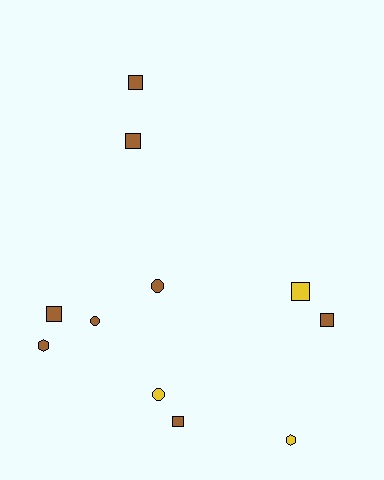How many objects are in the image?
There are 11 objects.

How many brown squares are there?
There are 5 brown squares.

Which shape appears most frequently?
Square, with 6 objects.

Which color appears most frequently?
Brown, with 8 objects.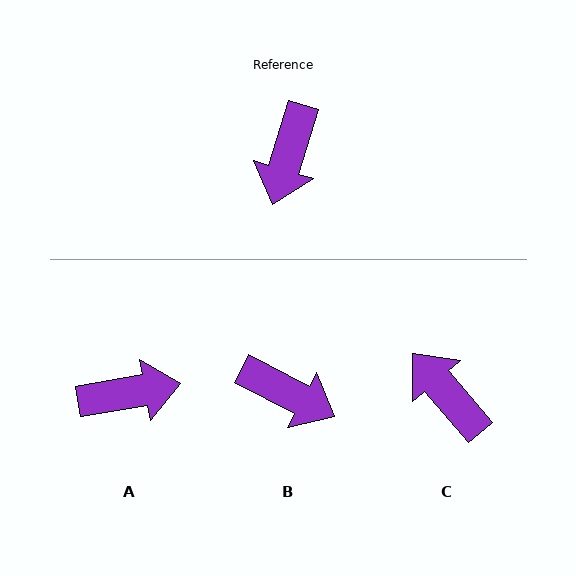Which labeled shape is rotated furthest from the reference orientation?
C, about 123 degrees away.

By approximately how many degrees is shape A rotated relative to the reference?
Approximately 117 degrees counter-clockwise.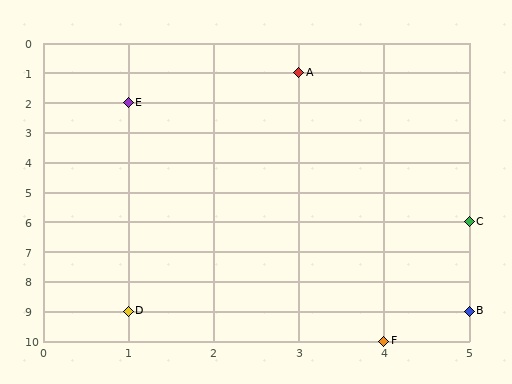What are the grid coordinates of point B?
Point B is at grid coordinates (5, 9).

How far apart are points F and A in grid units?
Points F and A are 1 column and 9 rows apart (about 9.1 grid units diagonally).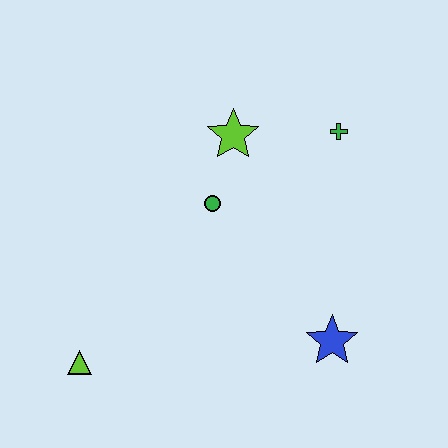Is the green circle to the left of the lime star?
Yes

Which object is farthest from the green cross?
The lime triangle is farthest from the green cross.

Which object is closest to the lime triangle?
The green circle is closest to the lime triangle.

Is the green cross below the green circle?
No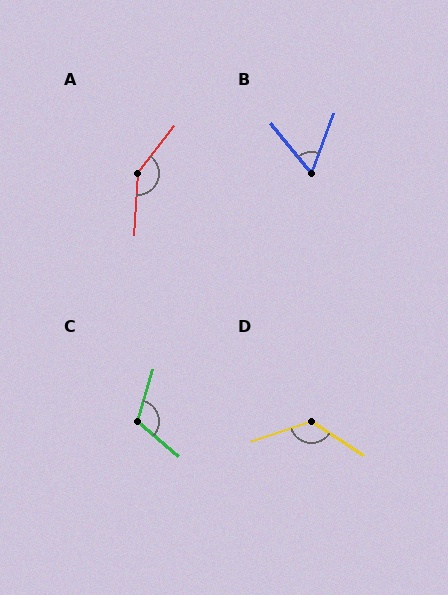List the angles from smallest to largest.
B (59°), C (114°), D (128°), A (145°).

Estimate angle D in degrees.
Approximately 128 degrees.